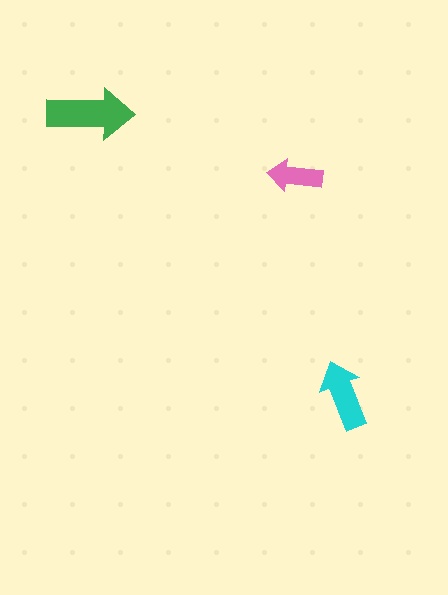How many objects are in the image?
There are 3 objects in the image.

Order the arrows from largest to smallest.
the green one, the cyan one, the pink one.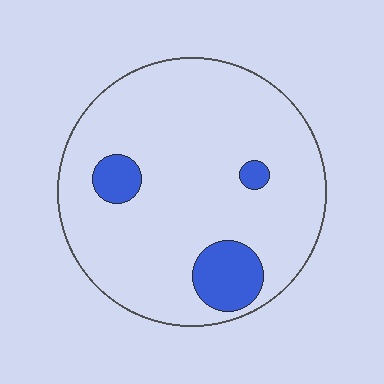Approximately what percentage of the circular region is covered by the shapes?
Approximately 10%.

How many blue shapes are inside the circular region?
3.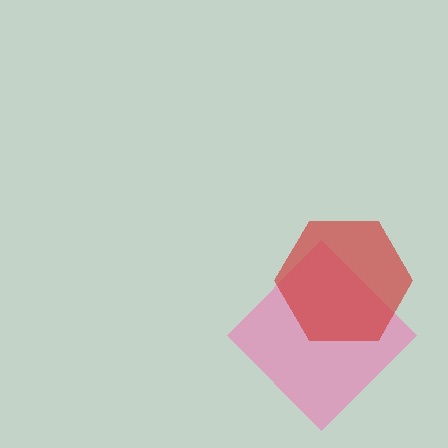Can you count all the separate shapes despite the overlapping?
Yes, there are 2 separate shapes.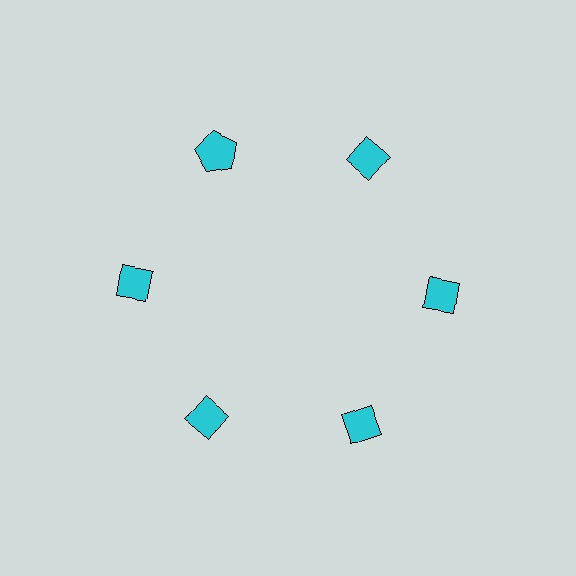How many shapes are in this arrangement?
There are 6 shapes arranged in a ring pattern.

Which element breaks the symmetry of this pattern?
The cyan pentagon at roughly the 11 o'clock position breaks the symmetry. All other shapes are cyan diamonds.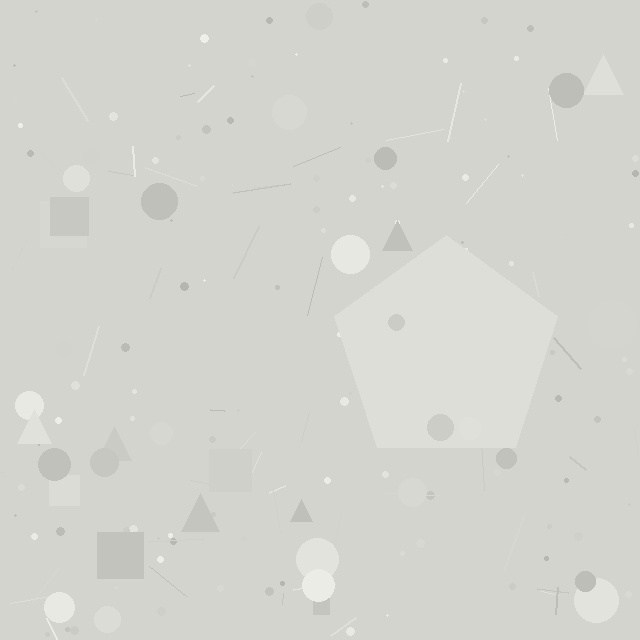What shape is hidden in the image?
A pentagon is hidden in the image.